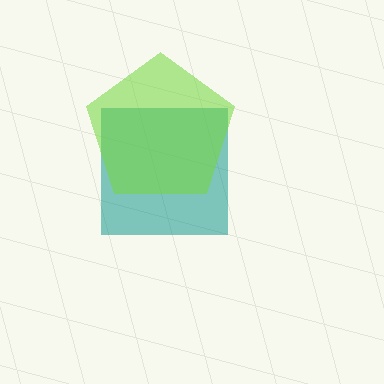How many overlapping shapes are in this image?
There are 2 overlapping shapes in the image.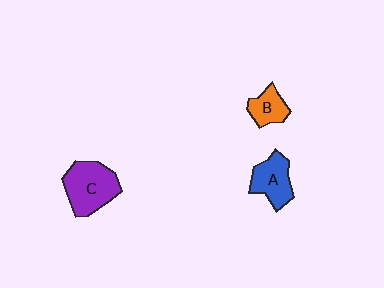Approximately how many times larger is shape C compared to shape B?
Approximately 2.0 times.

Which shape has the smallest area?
Shape B (orange).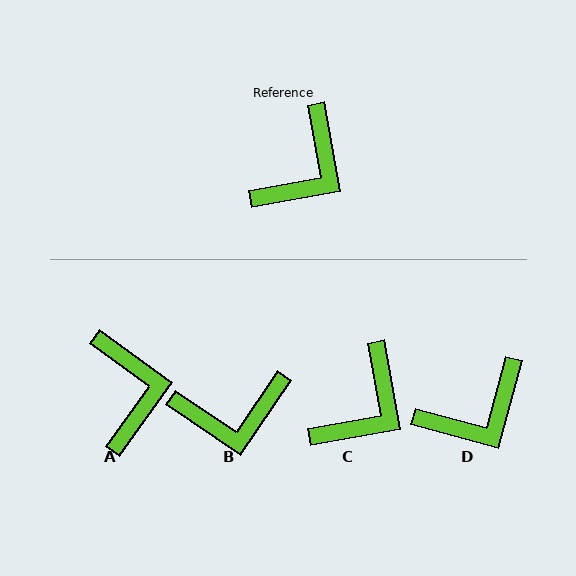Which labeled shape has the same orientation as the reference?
C.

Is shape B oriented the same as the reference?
No, it is off by about 44 degrees.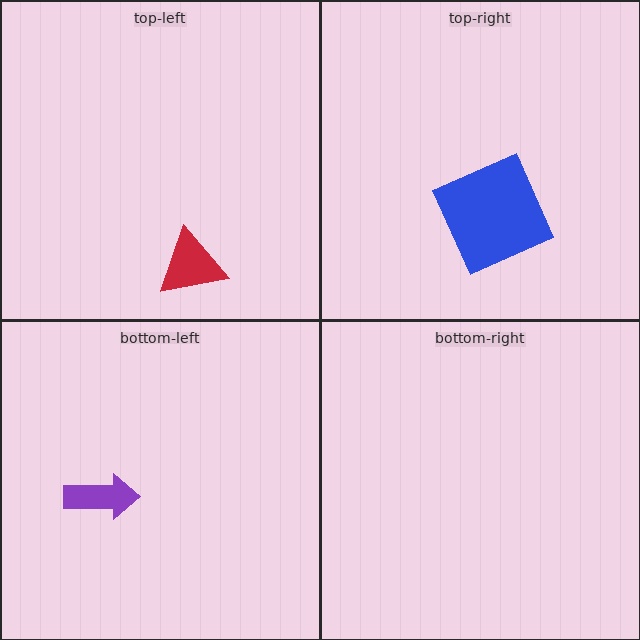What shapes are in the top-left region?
The red triangle.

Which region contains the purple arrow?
The bottom-left region.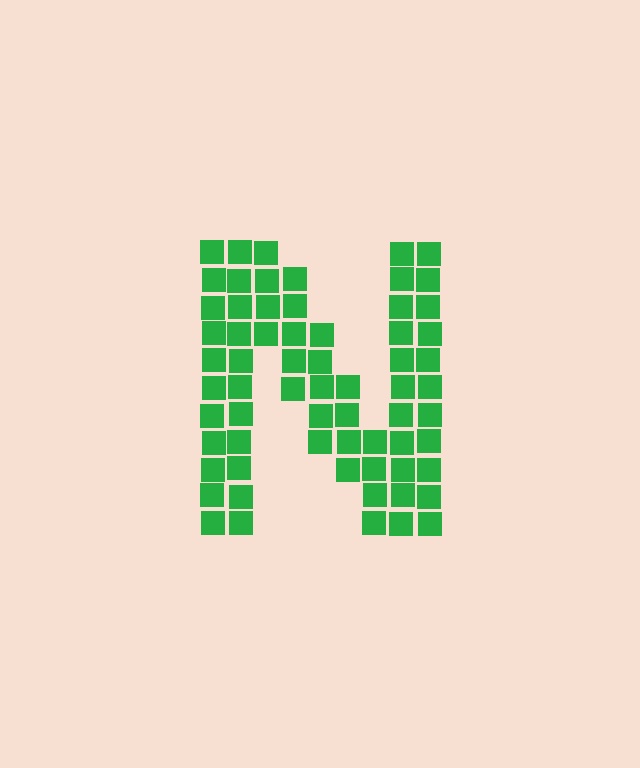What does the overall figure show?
The overall figure shows the letter N.